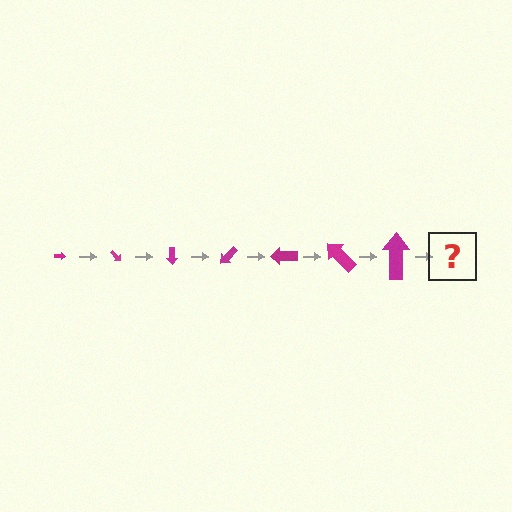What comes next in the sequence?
The next element should be an arrow, larger than the previous one and rotated 315 degrees from the start.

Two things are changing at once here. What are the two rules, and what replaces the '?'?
The two rules are that the arrow grows larger each step and it rotates 45 degrees each step. The '?' should be an arrow, larger than the previous one and rotated 315 degrees from the start.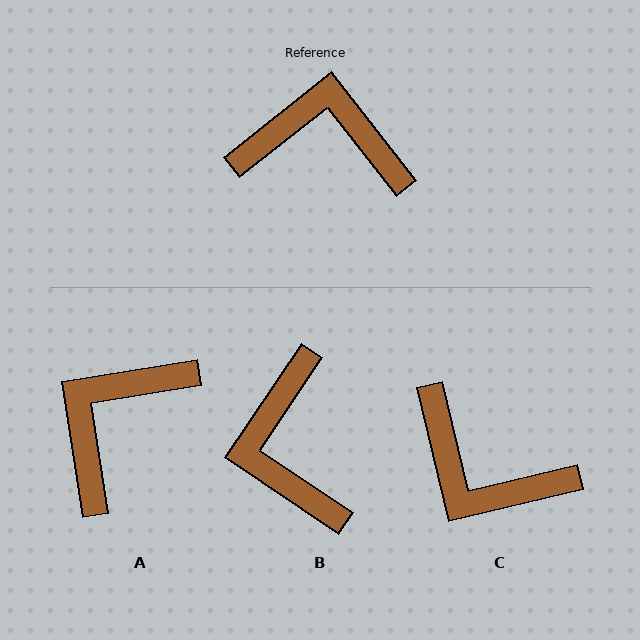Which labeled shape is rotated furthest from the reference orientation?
C, about 155 degrees away.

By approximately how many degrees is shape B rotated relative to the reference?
Approximately 108 degrees counter-clockwise.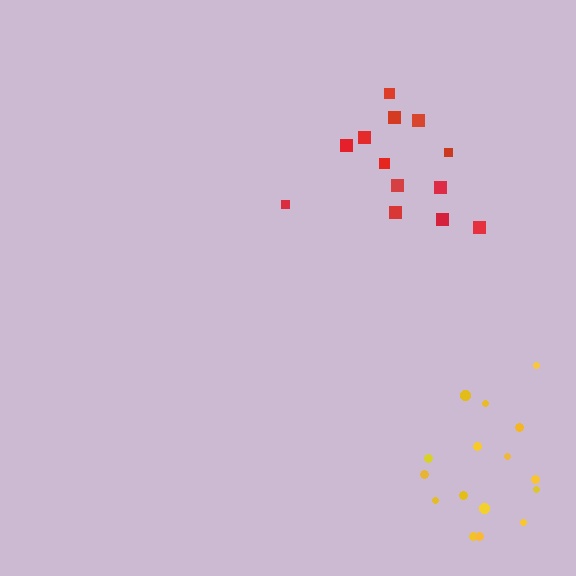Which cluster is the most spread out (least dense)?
Red.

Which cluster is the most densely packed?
Yellow.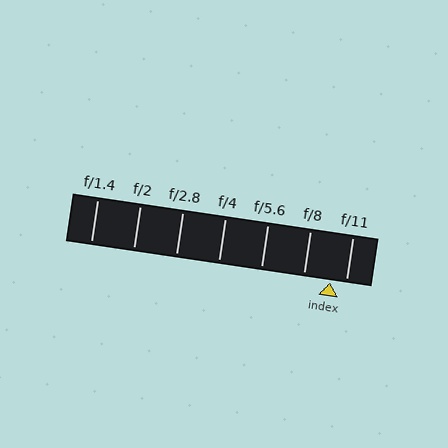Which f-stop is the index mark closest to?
The index mark is closest to f/11.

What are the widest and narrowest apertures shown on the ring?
The widest aperture shown is f/1.4 and the narrowest is f/11.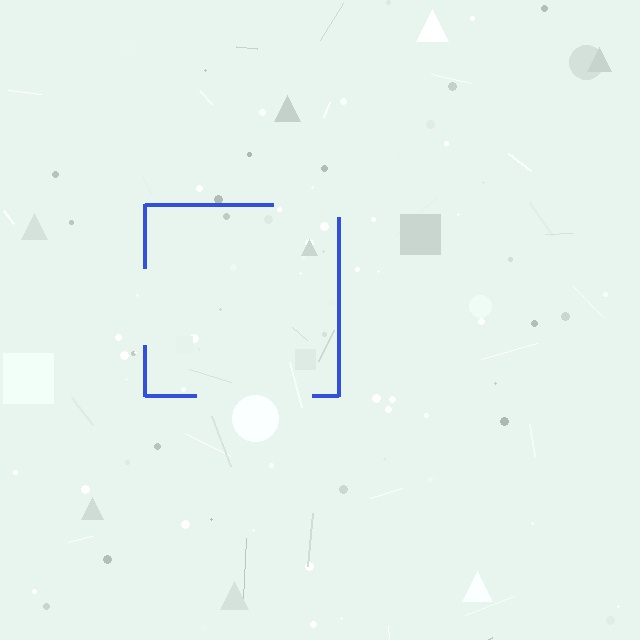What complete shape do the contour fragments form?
The contour fragments form a square.